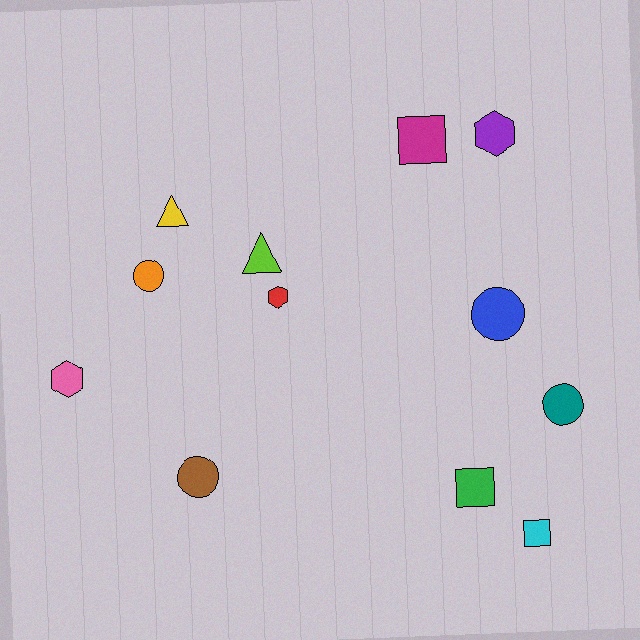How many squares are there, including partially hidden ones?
There are 3 squares.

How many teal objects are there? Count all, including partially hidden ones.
There is 1 teal object.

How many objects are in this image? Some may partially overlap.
There are 12 objects.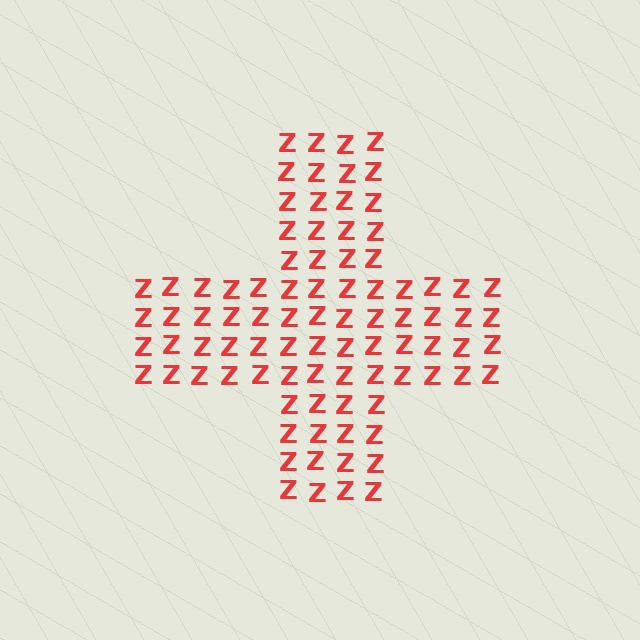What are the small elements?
The small elements are letter Z's.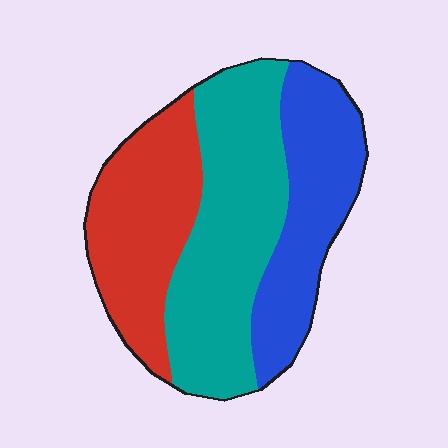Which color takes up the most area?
Teal, at roughly 40%.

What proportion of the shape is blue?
Blue covers 29% of the shape.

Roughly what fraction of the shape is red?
Red takes up between a quarter and a half of the shape.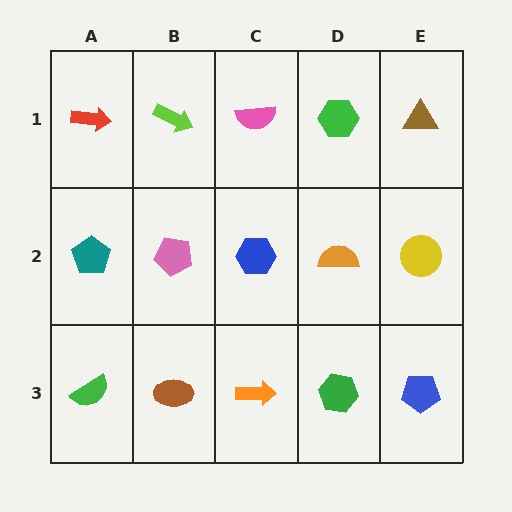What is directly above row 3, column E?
A yellow circle.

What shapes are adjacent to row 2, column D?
A green hexagon (row 1, column D), a green hexagon (row 3, column D), a blue hexagon (row 2, column C), a yellow circle (row 2, column E).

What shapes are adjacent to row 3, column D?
An orange semicircle (row 2, column D), an orange arrow (row 3, column C), a blue pentagon (row 3, column E).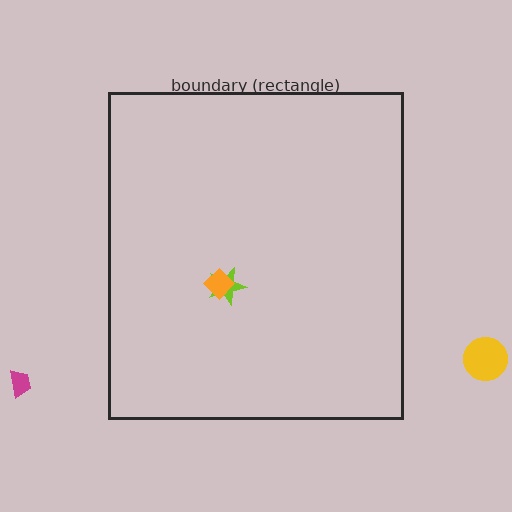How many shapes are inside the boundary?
2 inside, 2 outside.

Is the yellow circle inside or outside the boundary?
Outside.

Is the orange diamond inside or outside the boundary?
Inside.